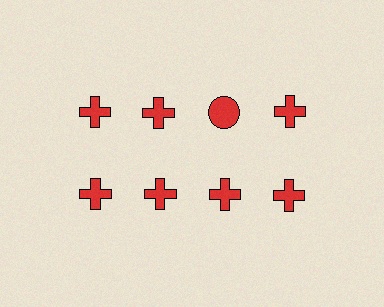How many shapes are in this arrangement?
There are 8 shapes arranged in a grid pattern.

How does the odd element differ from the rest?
It has a different shape: circle instead of cross.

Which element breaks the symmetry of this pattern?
The red circle in the top row, center column breaks the symmetry. All other shapes are red crosses.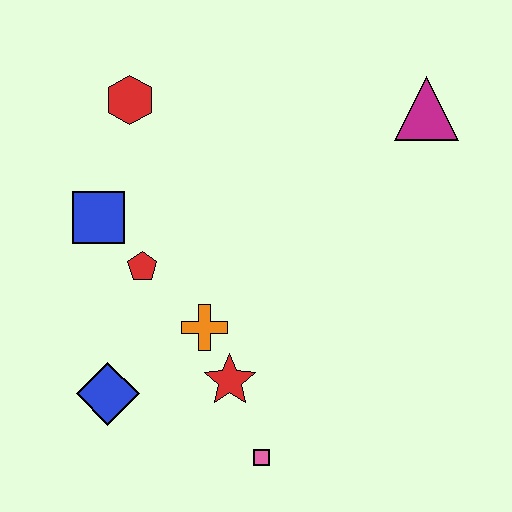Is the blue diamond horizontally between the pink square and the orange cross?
No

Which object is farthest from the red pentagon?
The magenta triangle is farthest from the red pentagon.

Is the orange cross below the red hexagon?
Yes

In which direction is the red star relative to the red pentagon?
The red star is below the red pentagon.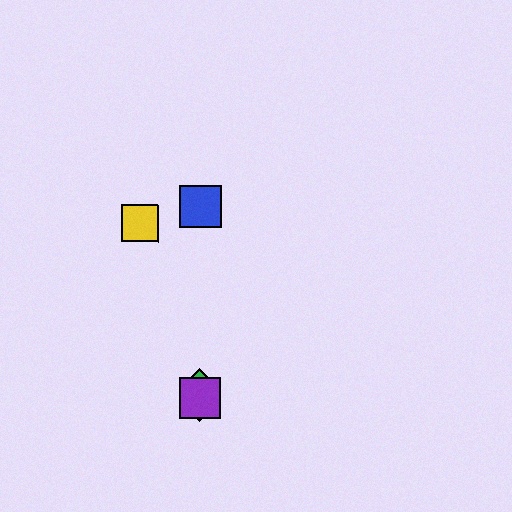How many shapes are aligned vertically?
4 shapes (the red diamond, the blue square, the green diamond, the purple square) are aligned vertically.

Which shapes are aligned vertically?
The red diamond, the blue square, the green diamond, the purple square are aligned vertically.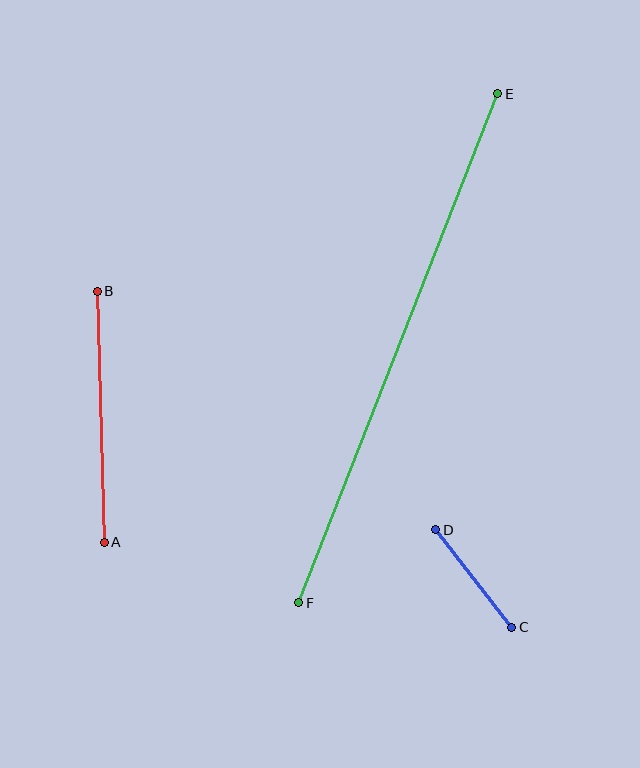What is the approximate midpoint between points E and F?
The midpoint is at approximately (398, 348) pixels.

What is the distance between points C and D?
The distance is approximately 124 pixels.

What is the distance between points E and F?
The distance is approximately 547 pixels.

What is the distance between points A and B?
The distance is approximately 251 pixels.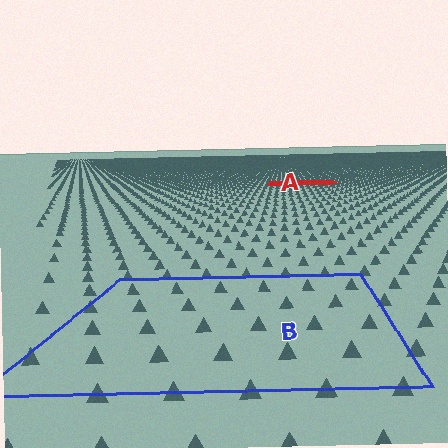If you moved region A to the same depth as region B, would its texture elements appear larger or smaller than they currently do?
They would appear larger. At a closer depth, the same texture elements are projected at a bigger on-screen size.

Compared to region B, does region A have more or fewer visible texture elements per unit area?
Region A has more texture elements per unit area — they are packed more densely because it is farther away.